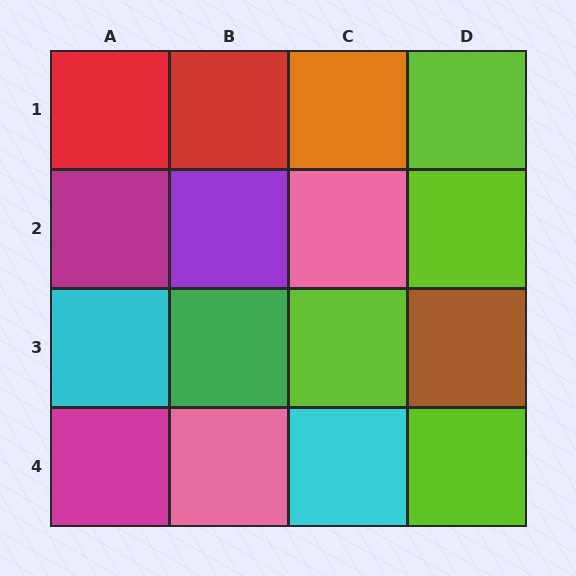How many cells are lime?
4 cells are lime.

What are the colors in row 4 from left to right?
Magenta, pink, cyan, lime.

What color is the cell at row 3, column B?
Green.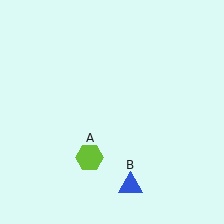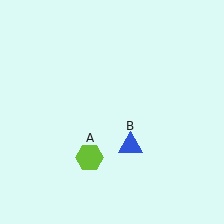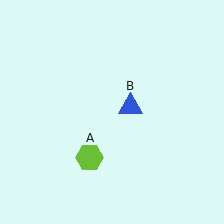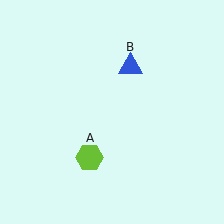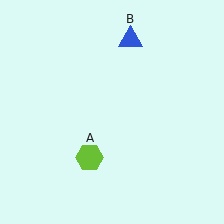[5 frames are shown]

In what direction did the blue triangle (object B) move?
The blue triangle (object B) moved up.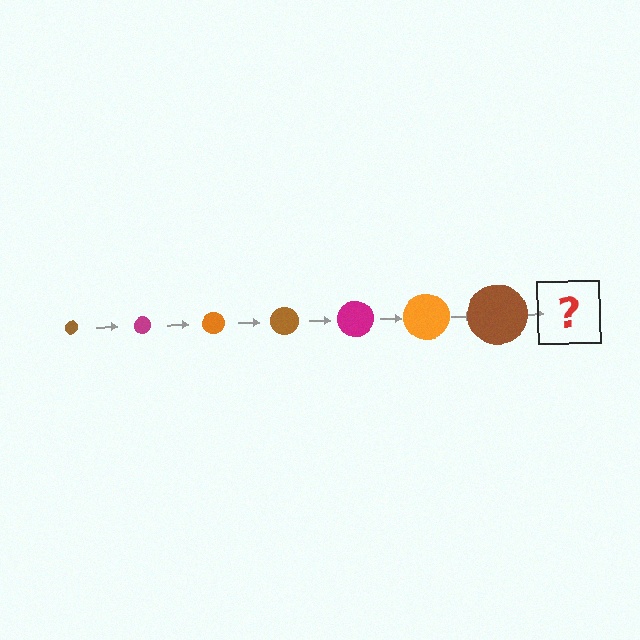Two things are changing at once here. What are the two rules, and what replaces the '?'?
The two rules are that the circle grows larger each step and the color cycles through brown, magenta, and orange. The '?' should be a magenta circle, larger than the previous one.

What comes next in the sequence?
The next element should be a magenta circle, larger than the previous one.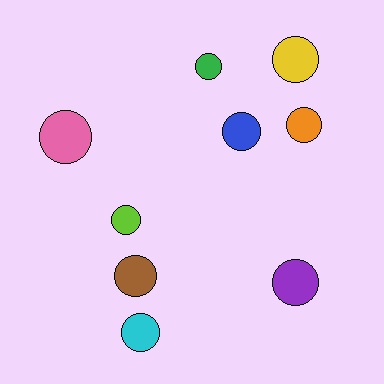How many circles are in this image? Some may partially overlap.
There are 9 circles.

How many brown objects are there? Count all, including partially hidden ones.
There is 1 brown object.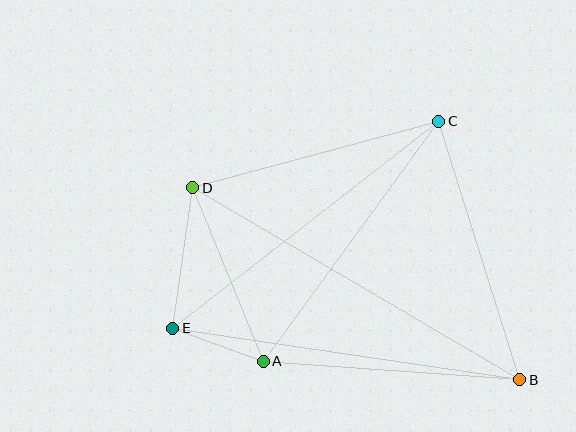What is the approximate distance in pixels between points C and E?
The distance between C and E is approximately 337 pixels.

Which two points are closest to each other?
Points A and E are closest to each other.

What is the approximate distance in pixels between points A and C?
The distance between A and C is approximately 297 pixels.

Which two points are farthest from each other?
Points B and D are farthest from each other.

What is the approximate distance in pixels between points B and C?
The distance between B and C is approximately 271 pixels.